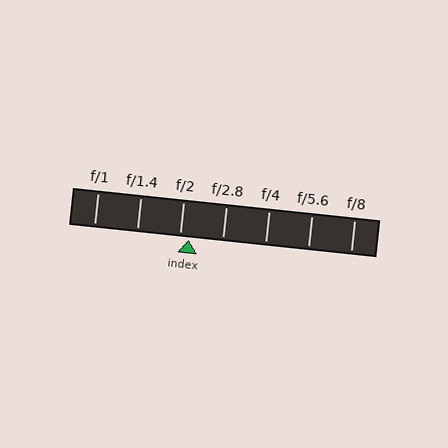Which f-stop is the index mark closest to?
The index mark is closest to f/2.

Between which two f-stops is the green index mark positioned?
The index mark is between f/2 and f/2.8.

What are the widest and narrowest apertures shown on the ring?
The widest aperture shown is f/1 and the narrowest is f/8.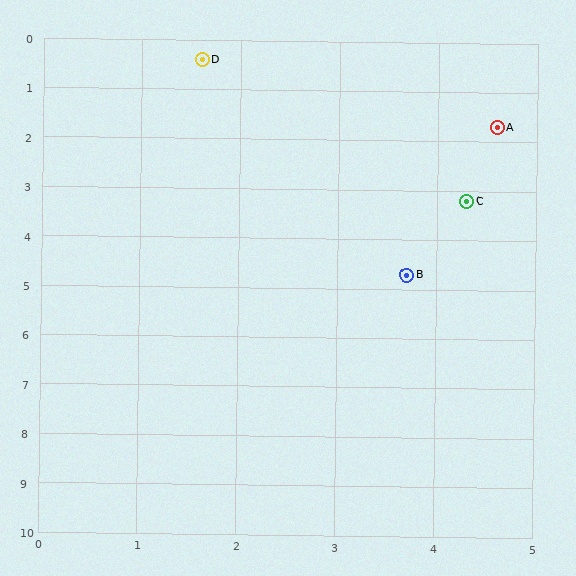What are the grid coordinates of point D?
Point D is at approximately (1.6, 0.4).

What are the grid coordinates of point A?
Point A is at approximately (4.6, 1.7).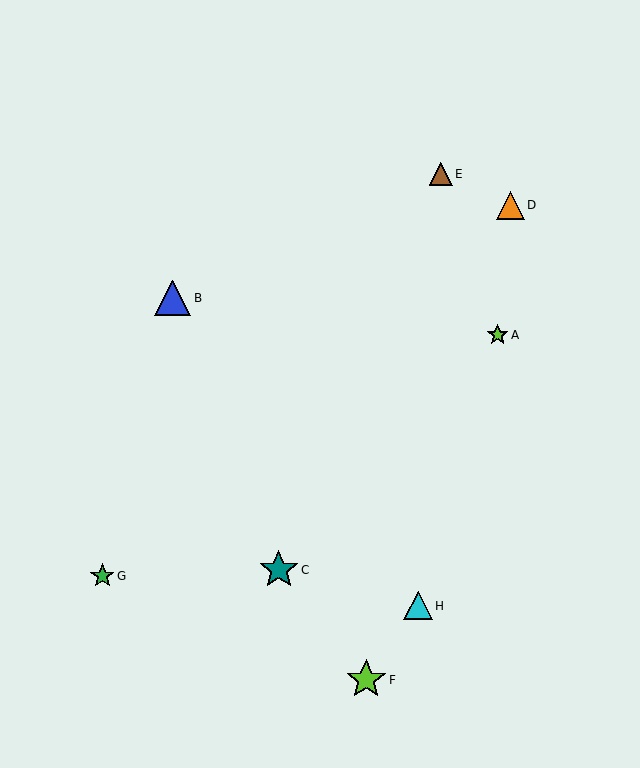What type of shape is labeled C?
Shape C is a teal star.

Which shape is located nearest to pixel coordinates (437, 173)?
The brown triangle (labeled E) at (441, 174) is nearest to that location.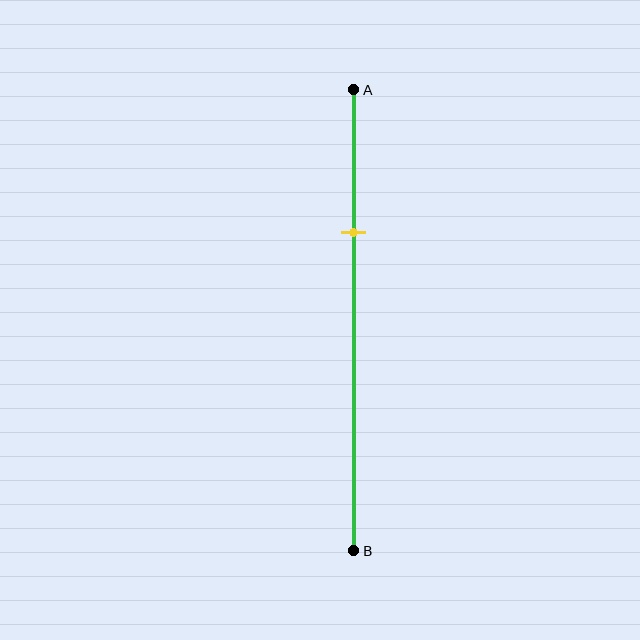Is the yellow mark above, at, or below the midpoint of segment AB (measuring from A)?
The yellow mark is above the midpoint of segment AB.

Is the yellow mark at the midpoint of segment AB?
No, the mark is at about 30% from A, not at the 50% midpoint.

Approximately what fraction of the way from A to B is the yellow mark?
The yellow mark is approximately 30% of the way from A to B.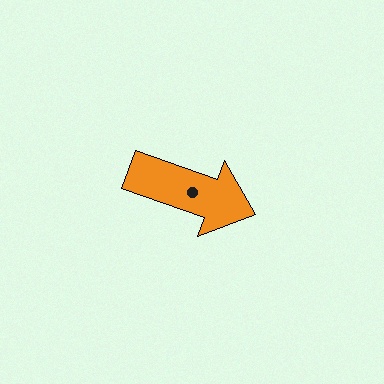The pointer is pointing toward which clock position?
Roughly 4 o'clock.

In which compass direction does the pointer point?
East.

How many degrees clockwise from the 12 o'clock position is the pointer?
Approximately 109 degrees.